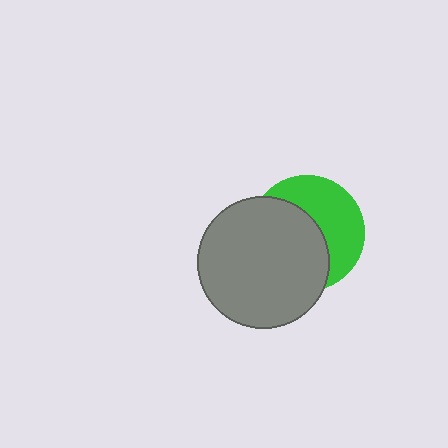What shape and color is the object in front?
The object in front is a gray circle.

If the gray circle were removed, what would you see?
You would see the complete green circle.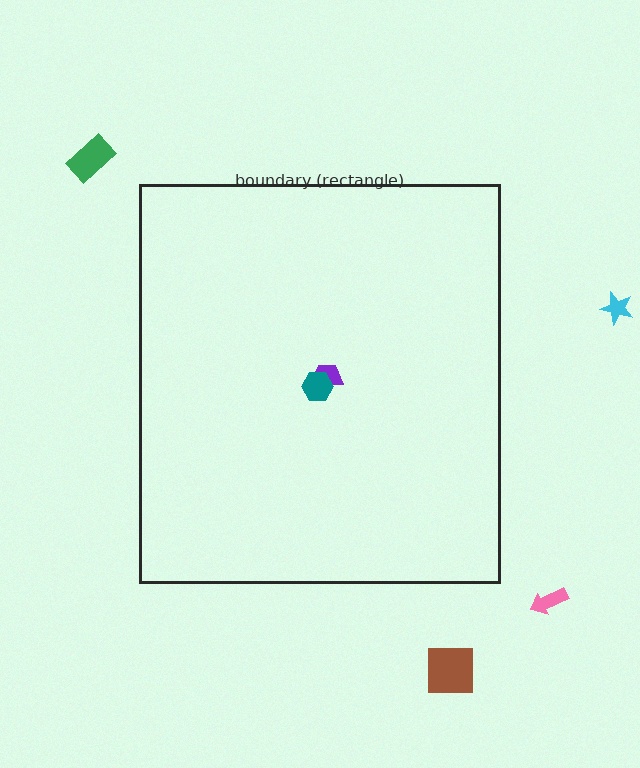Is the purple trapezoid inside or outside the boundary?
Inside.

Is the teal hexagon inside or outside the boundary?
Inside.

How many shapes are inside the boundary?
2 inside, 4 outside.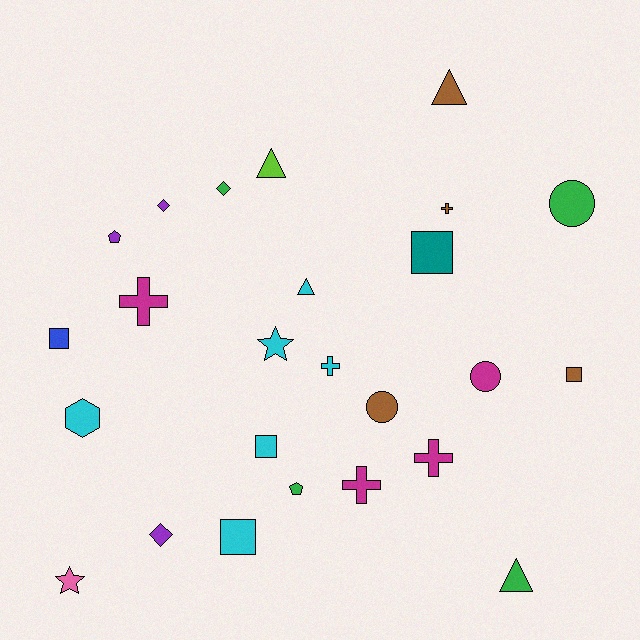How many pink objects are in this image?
There is 1 pink object.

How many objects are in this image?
There are 25 objects.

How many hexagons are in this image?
There is 1 hexagon.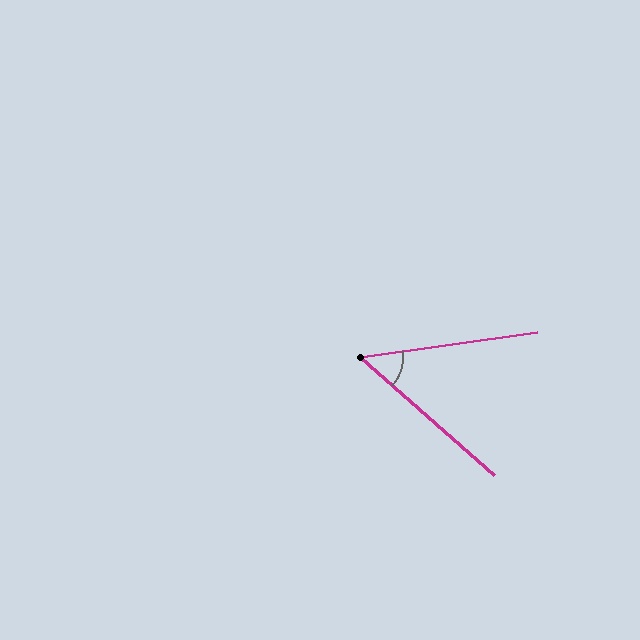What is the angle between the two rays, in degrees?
Approximately 50 degrees.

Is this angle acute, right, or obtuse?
It is acute.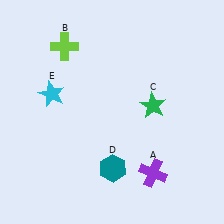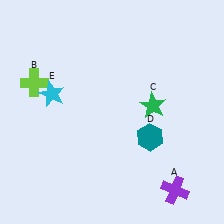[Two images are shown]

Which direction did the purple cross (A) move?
The purple cross (A) moved right.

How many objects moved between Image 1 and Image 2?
3 objects moved between the two images.